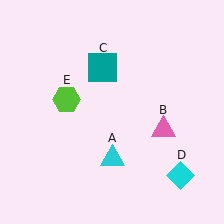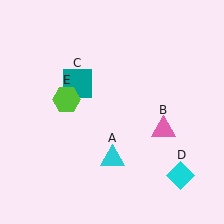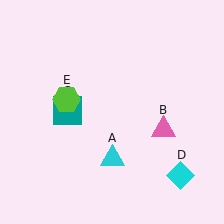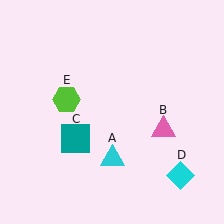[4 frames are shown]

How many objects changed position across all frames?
1 object changed position: teal square (object C).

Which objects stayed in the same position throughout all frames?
Cyan triangle (object A) and pink triangle (object B) and cyan diamond (object D) and lime hexagon (object E) remained stationary.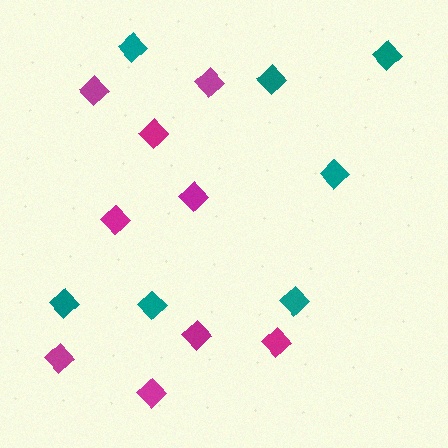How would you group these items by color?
There are 2 groups: one group of magenta diamonds (9) and one group of teal diamonds (7).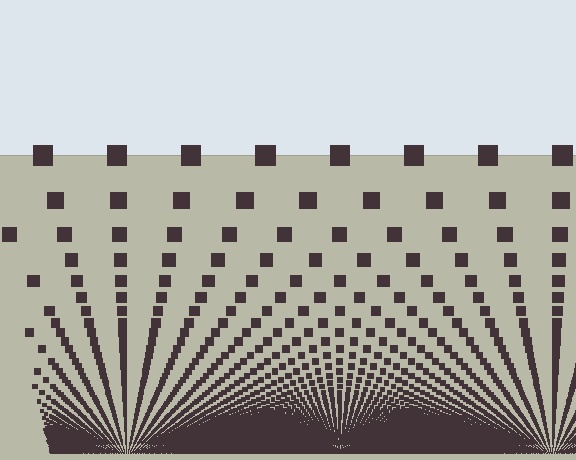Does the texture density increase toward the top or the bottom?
Density increases toward the bottom.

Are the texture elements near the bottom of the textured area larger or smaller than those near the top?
Smaller. The gradient is inverted — elements near the bottom are smaller and denser.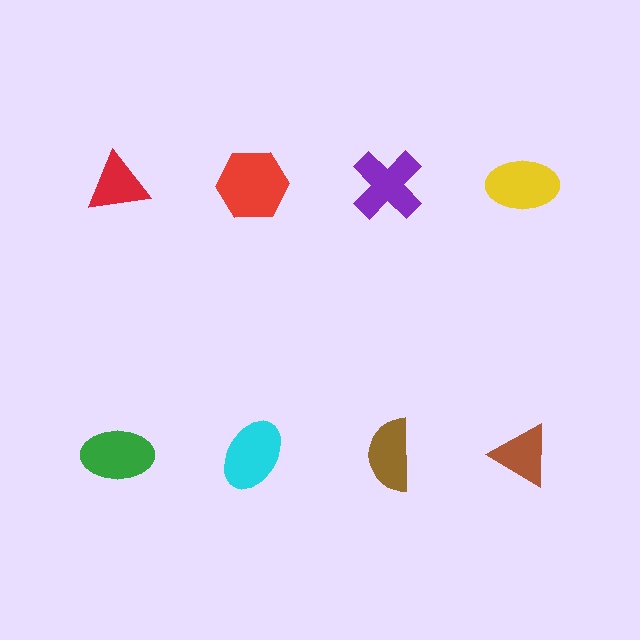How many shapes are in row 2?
4 shapes.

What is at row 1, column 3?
A purple cross.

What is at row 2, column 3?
A brown semicircle.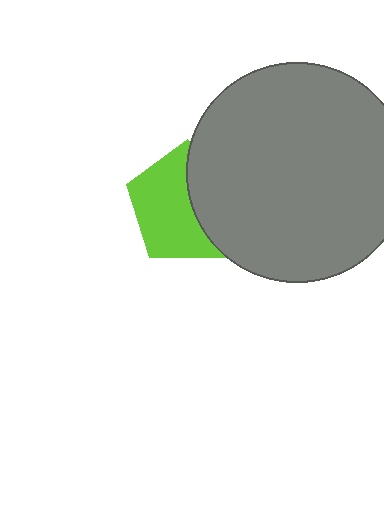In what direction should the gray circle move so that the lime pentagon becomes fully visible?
The gray circle should move right. That is the shortest direction to clear the overlap and leave the lime pentagon fully visible.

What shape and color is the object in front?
The object in front is a gray circle.